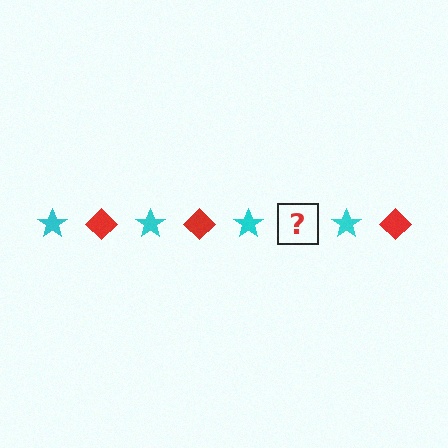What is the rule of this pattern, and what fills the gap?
The rule is that the pattern alternates between cyan star and red diamond. The gap should be filled with a red diamond.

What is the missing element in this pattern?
The missing element is a red diamond.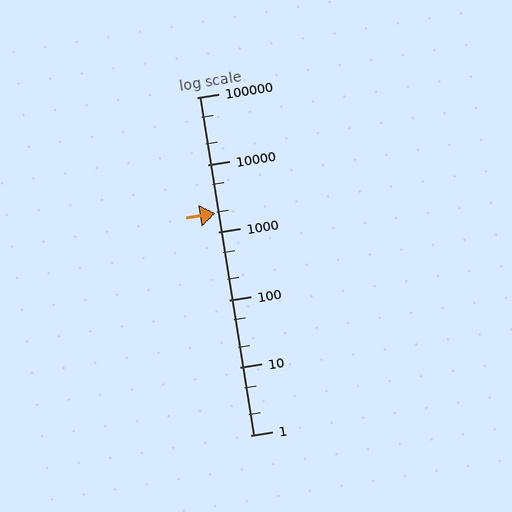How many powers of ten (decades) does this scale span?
The scale spans 5 decades, from 1 to 100000.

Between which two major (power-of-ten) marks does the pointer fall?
The pointer is between 1000 and 10000.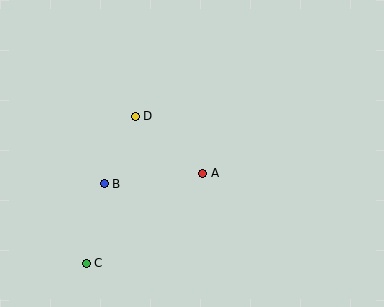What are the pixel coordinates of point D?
Point D is at (135, 116).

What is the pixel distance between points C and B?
The distance between C and B is 82 pixels.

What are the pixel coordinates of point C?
Point C is at (86, 264).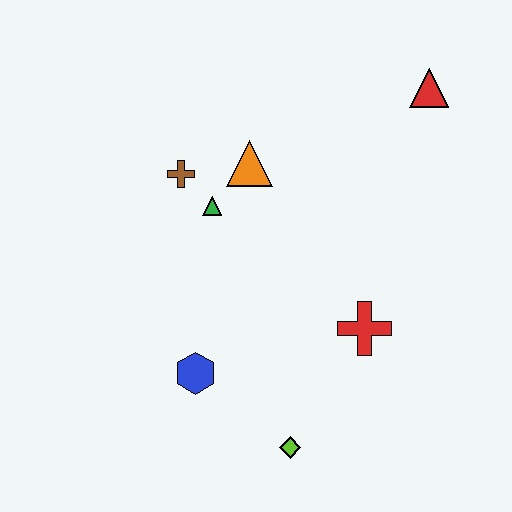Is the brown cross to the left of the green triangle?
Yes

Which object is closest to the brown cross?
The green triangle is closest to the brown cross.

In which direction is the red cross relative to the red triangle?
The red cross is below the red triangle.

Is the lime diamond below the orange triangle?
Yes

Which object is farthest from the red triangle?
The lime diamond is farthest from the red triangle.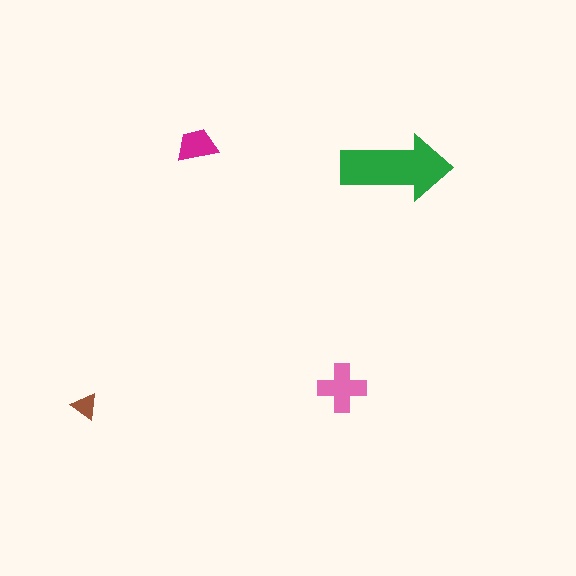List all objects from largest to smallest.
The green arrow, the pink cross, the magenta trapezoid, the brown triangle.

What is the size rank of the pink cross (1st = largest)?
2nd.